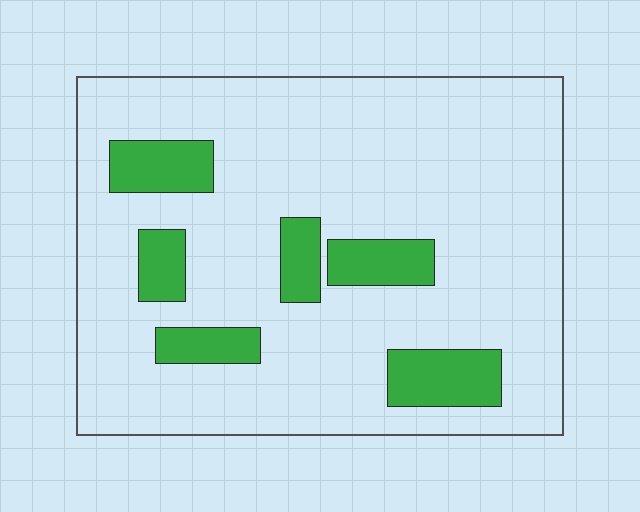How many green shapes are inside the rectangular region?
6.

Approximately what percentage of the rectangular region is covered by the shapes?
Approximately 15%.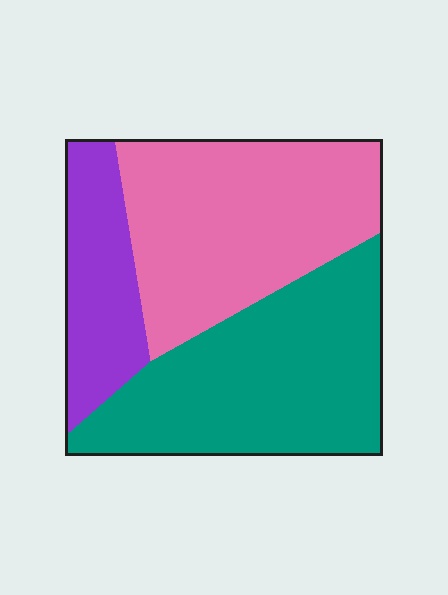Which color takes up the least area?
Purple, at roughly 20%.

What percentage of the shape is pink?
Pink covers roughly 40% of the shape.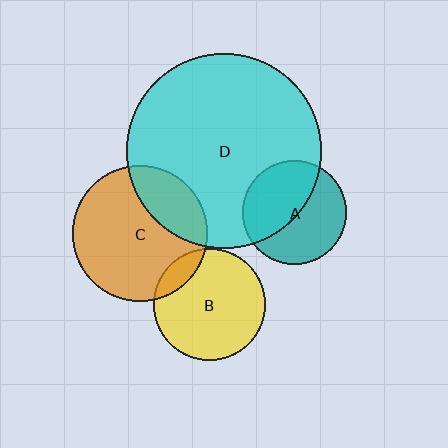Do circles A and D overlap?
Yes.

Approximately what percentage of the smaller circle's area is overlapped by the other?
Approximately 50%.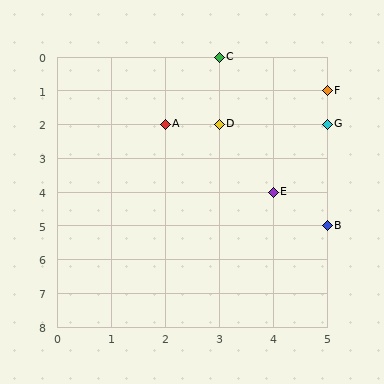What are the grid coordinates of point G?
Point G is at grid coordinates (5, 2).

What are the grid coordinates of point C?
Point C is at grid coordinates (3, 0).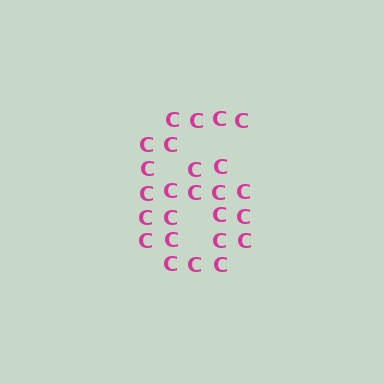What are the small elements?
The small elements are letter C's.